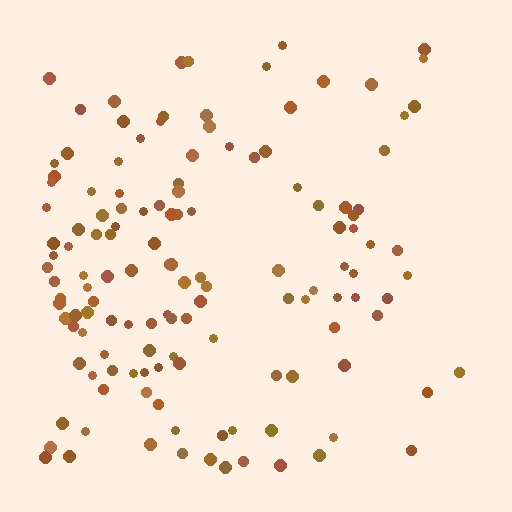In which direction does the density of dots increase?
From right to left, with the left side densest.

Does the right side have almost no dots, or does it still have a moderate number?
Still a moderate number, just noticeably fewer than the left.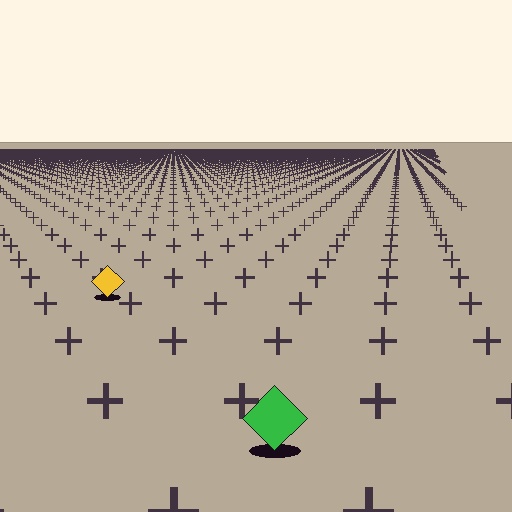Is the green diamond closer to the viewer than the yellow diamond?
Yes. The green diamond is closer — you can tell from the texture gradient: the ground texture is coarser near it.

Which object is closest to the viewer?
The green diamond is closest. The texture marks near it are larger and more spread out.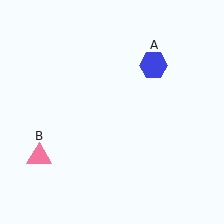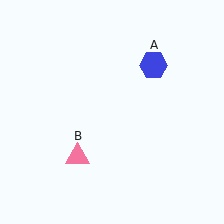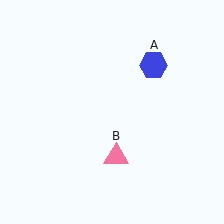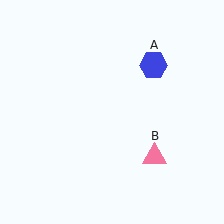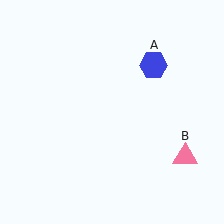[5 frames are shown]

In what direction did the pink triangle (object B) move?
The pink triangle (object B) moved right.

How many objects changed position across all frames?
1 object changed position: pink triangle (object B).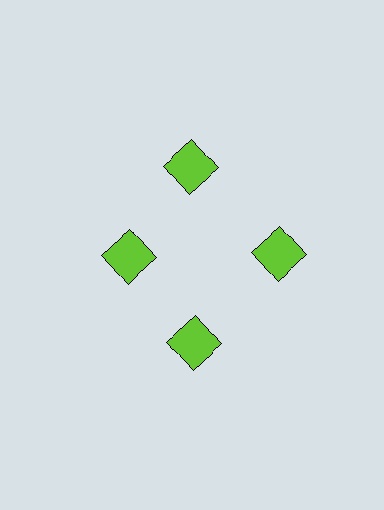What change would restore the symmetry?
The symmetry would be restored by moving it outward, back onto the ring so that all 4 squares sit at equal angles and equal distance from the center.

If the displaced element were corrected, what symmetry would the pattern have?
It would have 4-fold rotational symmetry — the pattern would map onto itself every 90 degrees.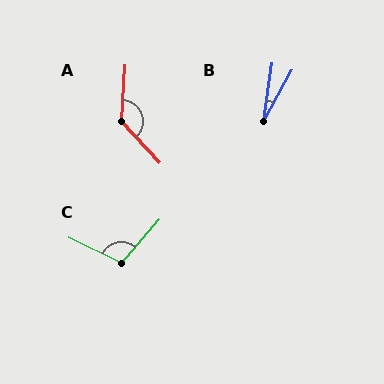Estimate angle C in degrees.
Approximately 105 degrees.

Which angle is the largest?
A, at approximately 134 degrees.